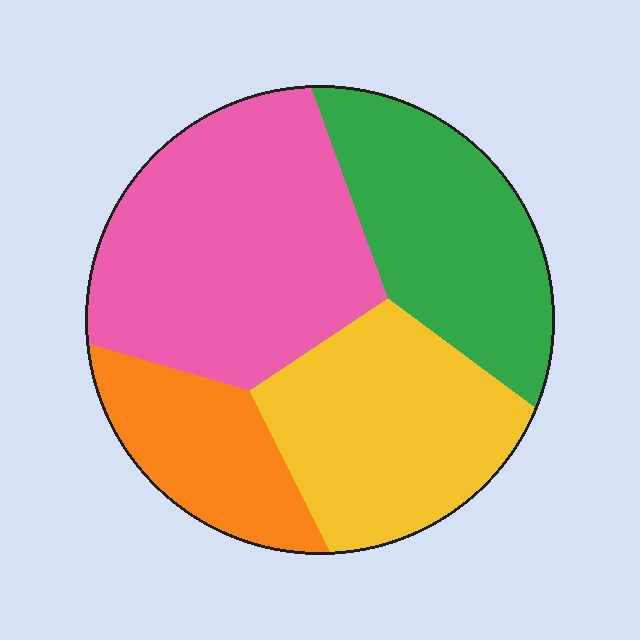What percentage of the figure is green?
Green takes up about one quarter (1/4) of the figure.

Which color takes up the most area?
Pink, at roughly 35%.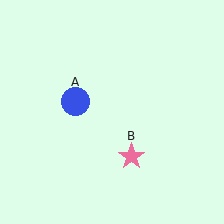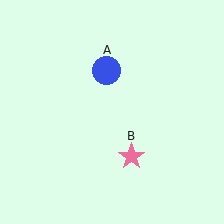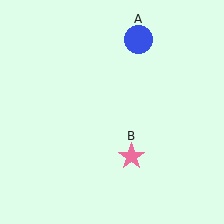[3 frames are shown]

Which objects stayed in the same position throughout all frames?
Pink star (object B) remained stationary.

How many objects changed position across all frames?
1 object changed position: blue circle (object A).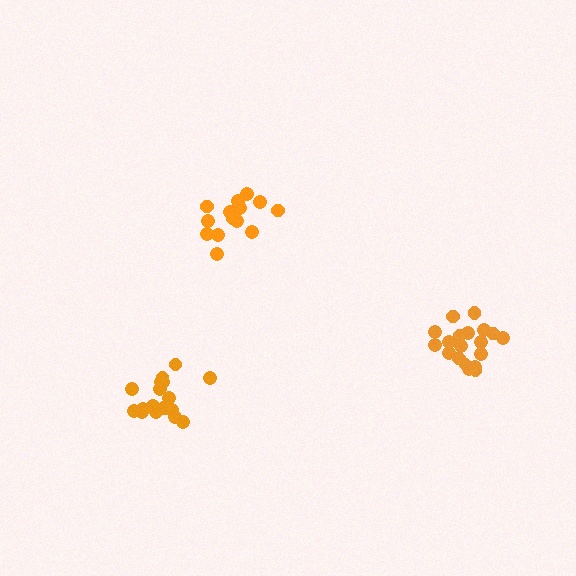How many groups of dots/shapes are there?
There are 3 groups.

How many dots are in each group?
Group 1: 19 dots, Group 2: 15 dots, Group 3: 18 dots (52 total).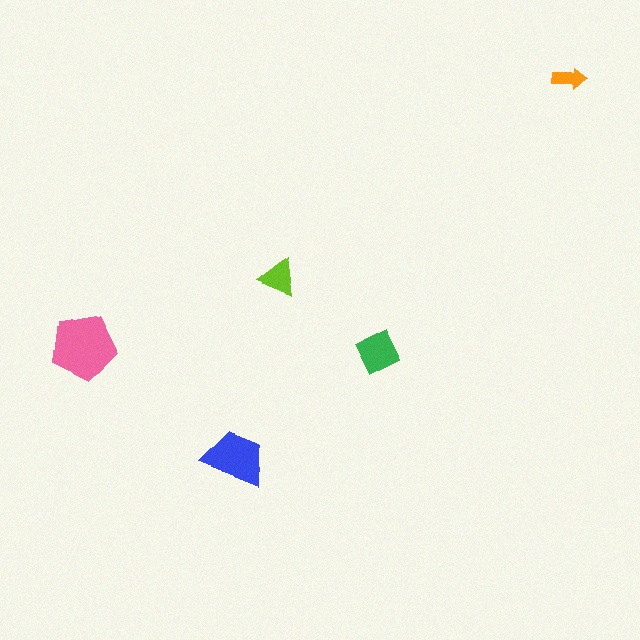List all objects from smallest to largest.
The orange arrow, the lime triangle, the green diamond, the blue trapezoid, the pink pentagon.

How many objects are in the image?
There are 5 objects in the image.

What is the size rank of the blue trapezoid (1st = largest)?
2nd.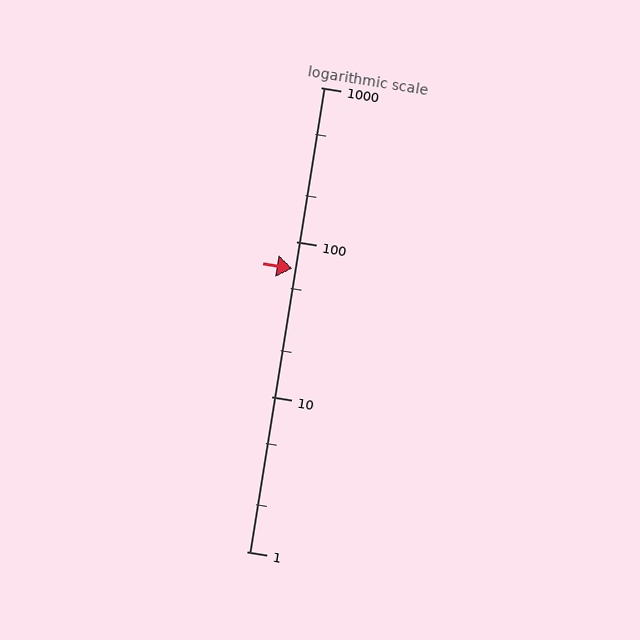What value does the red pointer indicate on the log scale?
The pointer indicates approximately 67.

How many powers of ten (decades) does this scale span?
The scale spans 3 decades, from 1 to 1000.